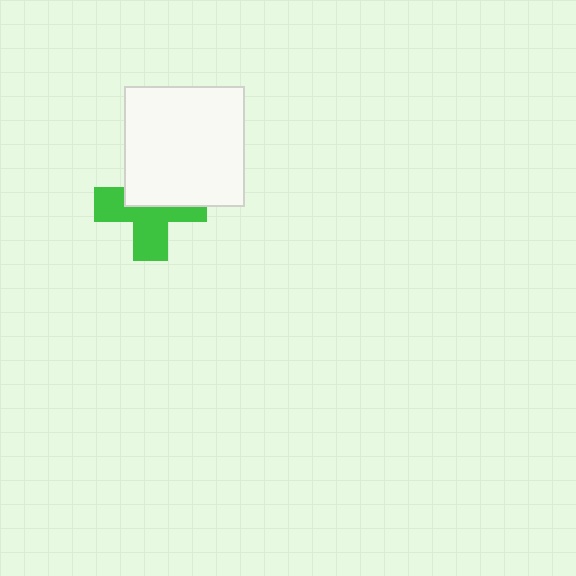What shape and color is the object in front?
The object in front is a white square.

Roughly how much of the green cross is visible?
About half of it is visible (roughly 54%).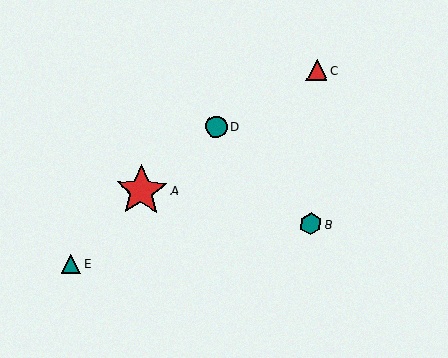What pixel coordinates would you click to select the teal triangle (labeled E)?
Click at (71, 264) to select the teal triangle E.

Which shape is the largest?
The red star (labeled A) is the largest.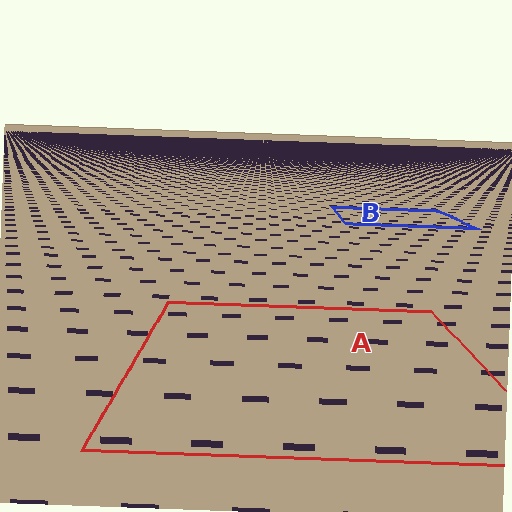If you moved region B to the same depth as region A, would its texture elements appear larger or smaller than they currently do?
They would appear larger. At a closer depth, the same texture elements are projected at a bigger on-screen size.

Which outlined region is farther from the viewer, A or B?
Region B is farther from the viewer — the texture elements inside it appear smaller and more densely packed.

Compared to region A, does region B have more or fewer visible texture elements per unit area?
Region B has more texture elements per unit area — they are packed more densely because it is farther away.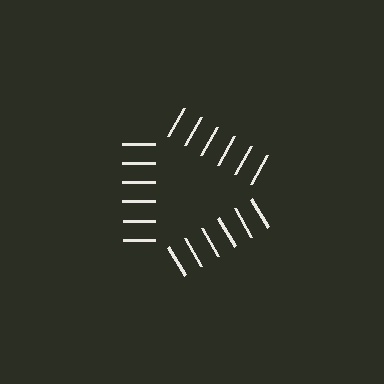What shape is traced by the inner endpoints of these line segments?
An illusory triangle — the line segments terminate on its edges but no continuous stroke is drawn.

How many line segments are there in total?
18 — 6 along each of the 3 edges.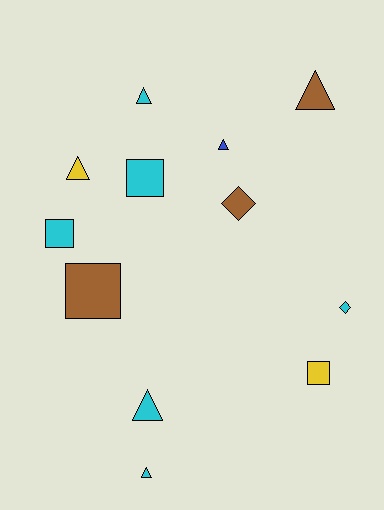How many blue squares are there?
There are no blue squares.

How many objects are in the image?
There are 12 objects.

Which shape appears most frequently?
Triangle, with 6 objects.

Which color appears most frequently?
Cyan, with 6 objects.